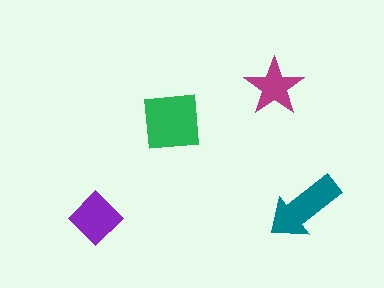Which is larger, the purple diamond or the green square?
The green square.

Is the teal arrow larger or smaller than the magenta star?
Larger.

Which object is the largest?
The green square.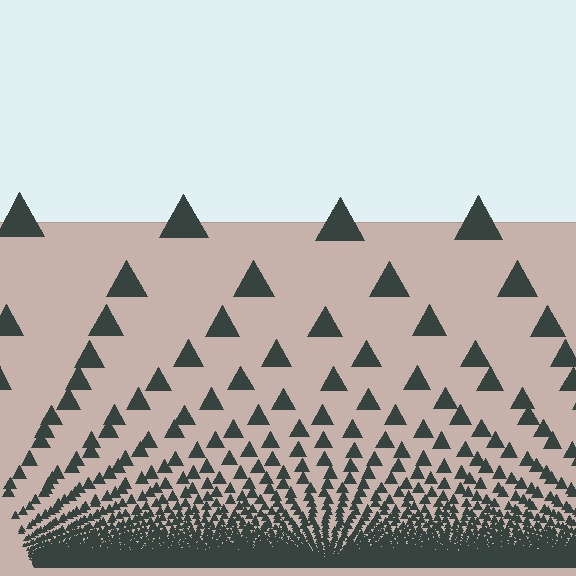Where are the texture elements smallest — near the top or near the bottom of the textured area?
Near the bottom.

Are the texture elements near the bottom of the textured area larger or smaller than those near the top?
Smaller. The gradient is inverted — elements near the bottom are smaller and denser.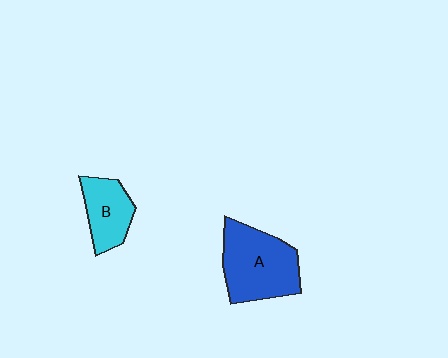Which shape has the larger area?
Shape A (blue).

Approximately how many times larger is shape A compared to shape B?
Approximately 1.7 times.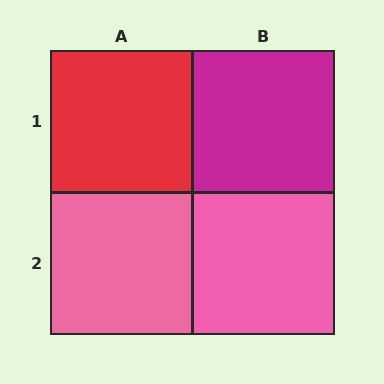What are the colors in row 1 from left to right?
Red, magenta.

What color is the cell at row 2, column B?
Pink.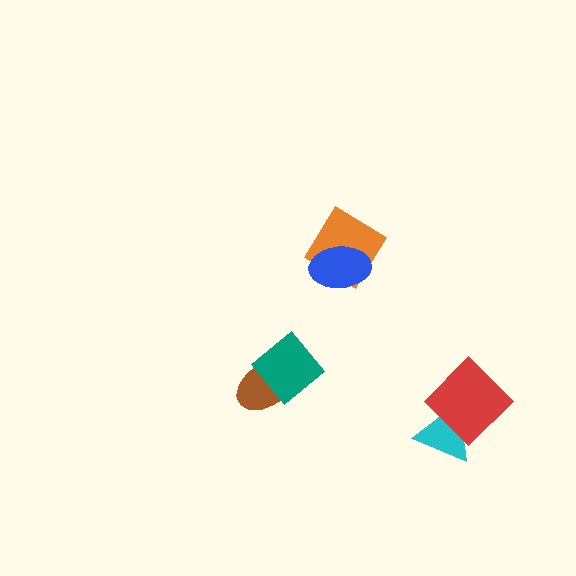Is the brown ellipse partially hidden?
Yes, it is partially covered by another shape.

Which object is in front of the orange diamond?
The blue ellipse is in front of the orange diamond.